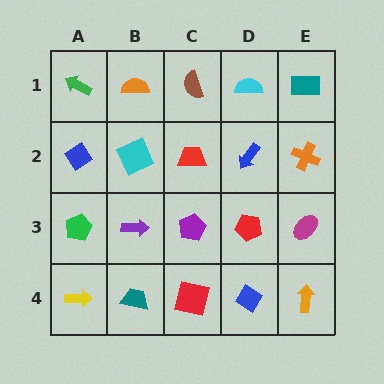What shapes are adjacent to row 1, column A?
A blue diamond (row 2, column A), an orange semicircle (row 1, column B).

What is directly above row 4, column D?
A red pentagon.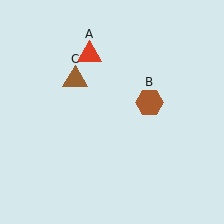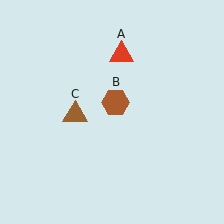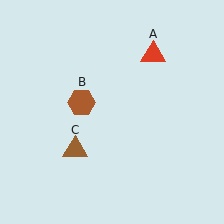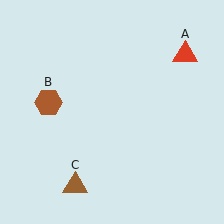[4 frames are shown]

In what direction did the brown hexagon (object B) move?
The brown hexagon (object B) moved left.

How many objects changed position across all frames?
3 objects changed position: red triangle (object A), brown hexagon (object B), brown triangle (object C).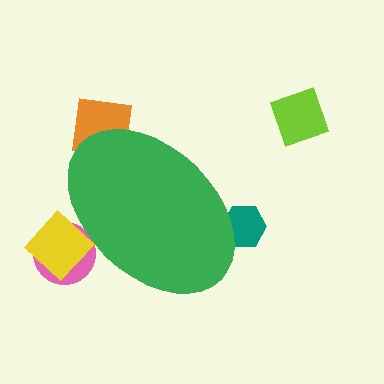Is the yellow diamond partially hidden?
Yes, the yellow diamond is partially hidden behind the green ellipse.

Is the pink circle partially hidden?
Yes, the pink circle is partially hidden behind the green ellipse.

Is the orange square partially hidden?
Yes, the orange square is partially hidden behind the green ellipse.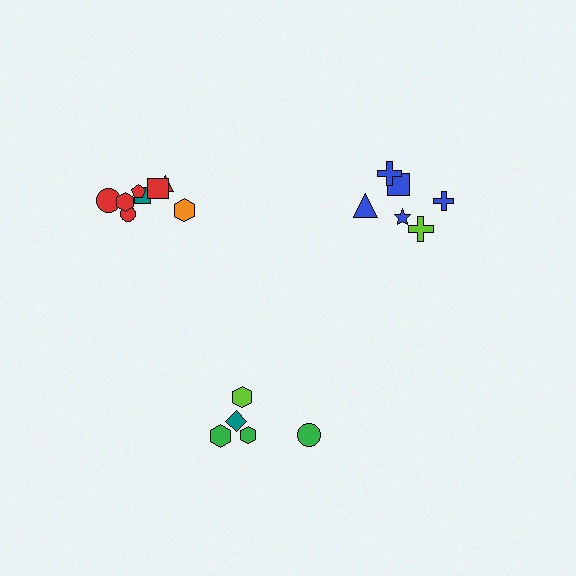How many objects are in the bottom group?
There are 5 objects.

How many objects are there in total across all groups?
There are 19 objects.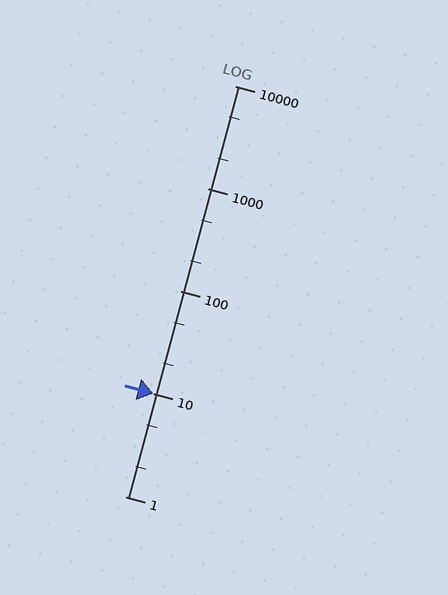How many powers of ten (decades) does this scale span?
The scale spans 4 decades, from 1 to 10000.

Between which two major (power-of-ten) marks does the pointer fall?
The pointer is between 10 and 100.